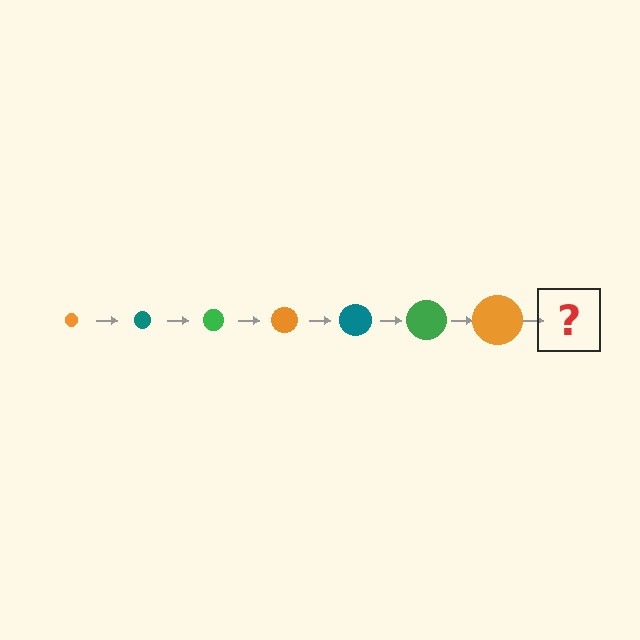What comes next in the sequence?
The next element should be a teal circle, larger than the previous one.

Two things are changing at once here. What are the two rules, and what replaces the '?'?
The two rules are that the circle grows larger each step and the color cycles through orange, teal, and green. The '?' should be a teal circle, larger than the previous one.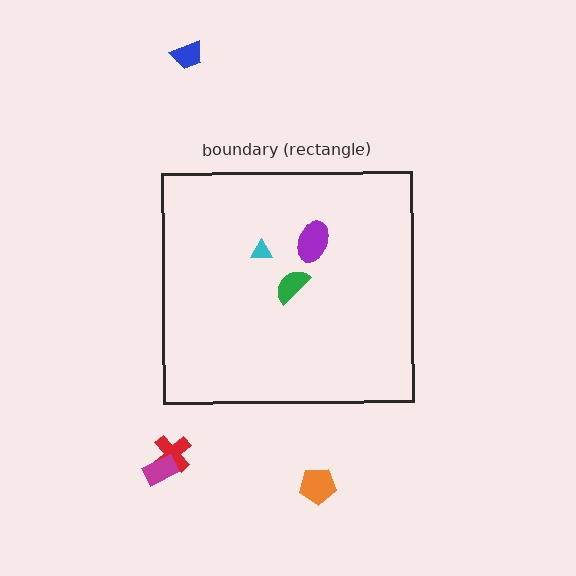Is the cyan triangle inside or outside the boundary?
Inside.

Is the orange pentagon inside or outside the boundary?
Outside.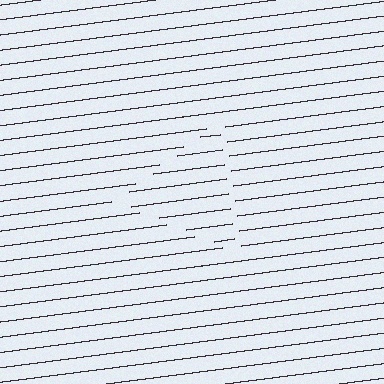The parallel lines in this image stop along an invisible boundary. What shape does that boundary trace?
An illusory triangle. The interior of the shape contains the same grating, shifted by half a period — the contour is defined by the phase discontinuity where line-ends from the inner and outer gratings abut.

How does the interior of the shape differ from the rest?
The interior of the shape contains the same grating, shifted by half a period — the contour is defined by the phase discontinuity where line-ends from the inner and outer gratings abut.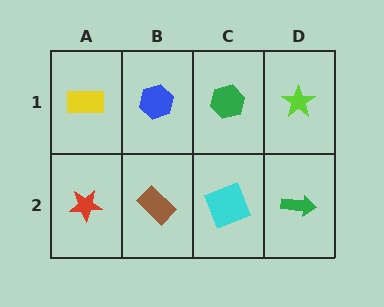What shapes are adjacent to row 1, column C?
A cyan square (row 2, column C), a blue hexagon (row 1, column B), a lime star (row 1, column D).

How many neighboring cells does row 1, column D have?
2.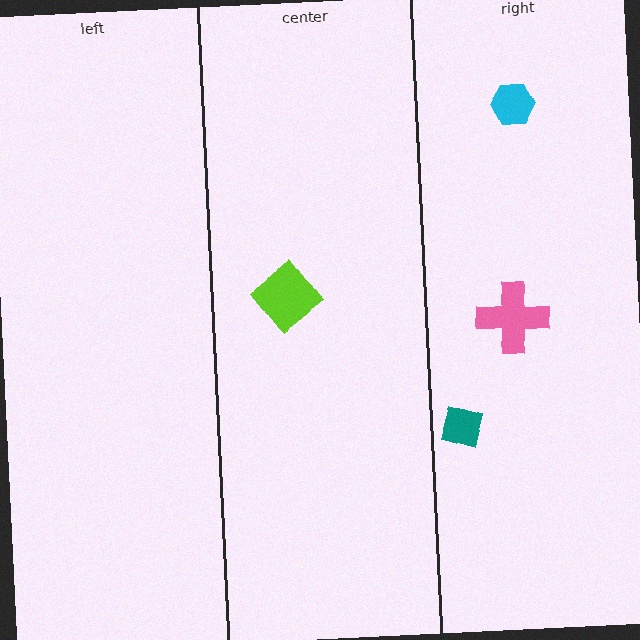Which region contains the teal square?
The right region.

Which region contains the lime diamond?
The center region.